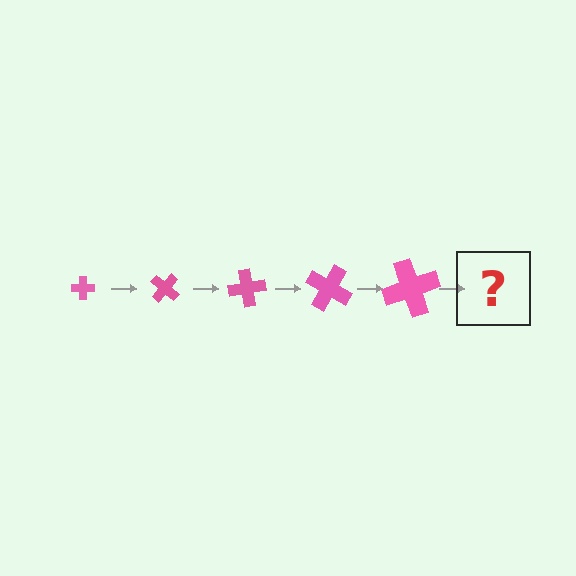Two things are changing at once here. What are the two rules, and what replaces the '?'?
The two rules are that the cross grows larger each step and it rotates 40 degrees each step. The '?' should be a cross, larger than the previous one and rotated 200 degrees from the start.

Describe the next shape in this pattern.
It should be a cross, larger than the previous one and rotated 200 degrees from the start.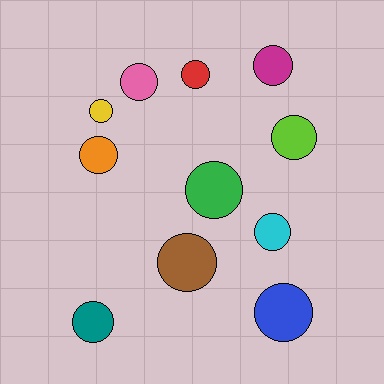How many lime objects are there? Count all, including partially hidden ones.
There is 1 lime object.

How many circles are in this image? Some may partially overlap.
There are 11 circles.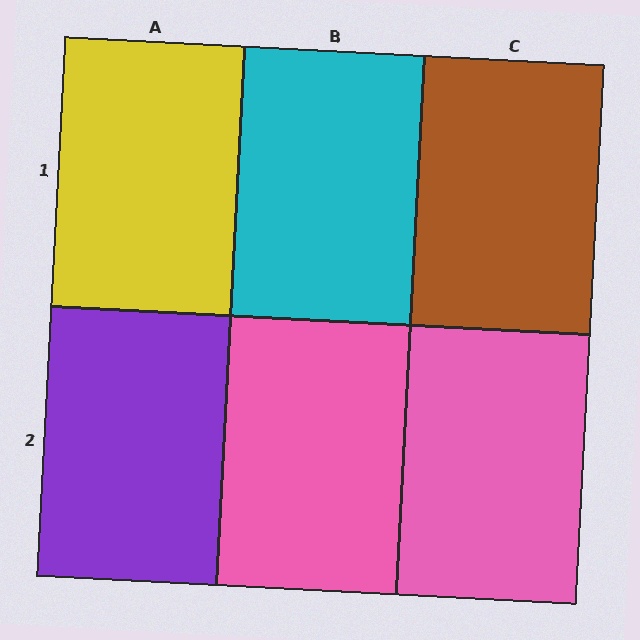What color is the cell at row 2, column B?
Pink.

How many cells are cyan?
1 cell is cyan.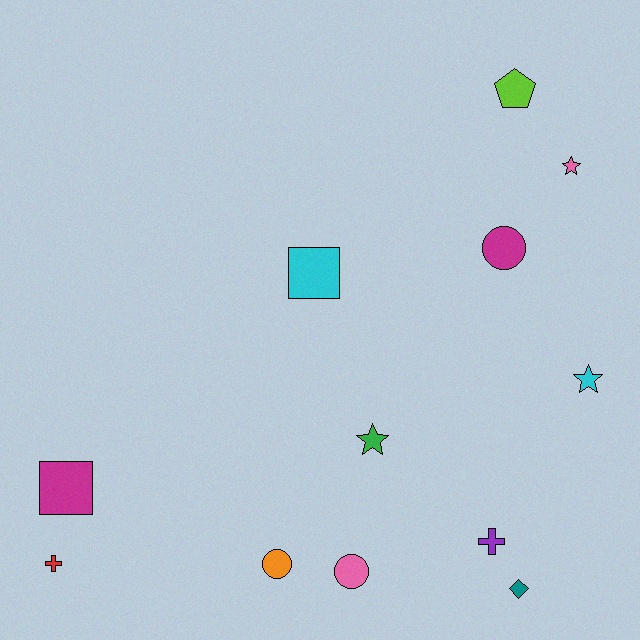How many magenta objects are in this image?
There are 2 magenta objects.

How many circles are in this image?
There are 3 circles.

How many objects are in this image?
There are 12 objects.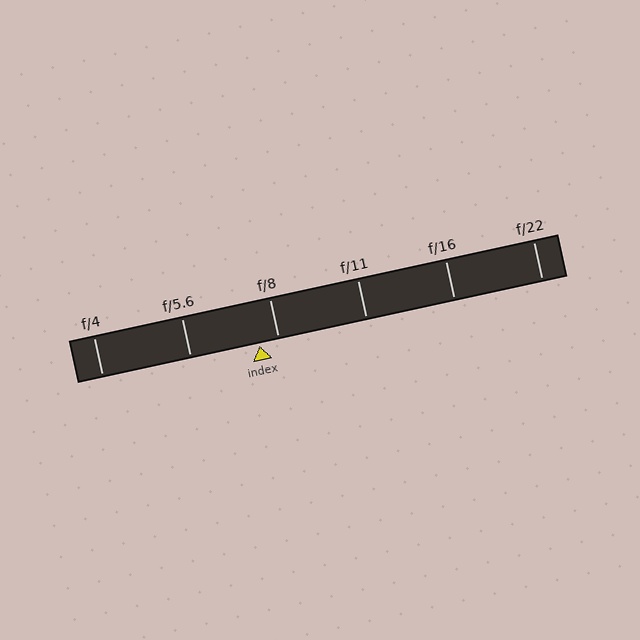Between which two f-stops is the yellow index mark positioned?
The index mark is between f/5.6 and f/8.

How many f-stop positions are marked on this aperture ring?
There are 6 f-stop positions marked.